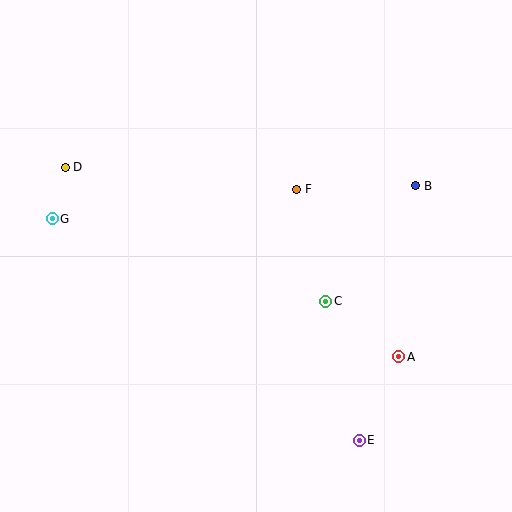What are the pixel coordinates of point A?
Point A is at (399, 357).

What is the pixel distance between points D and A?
The distance between D and A is 384 pixels.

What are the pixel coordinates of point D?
Point D is at (65, 167).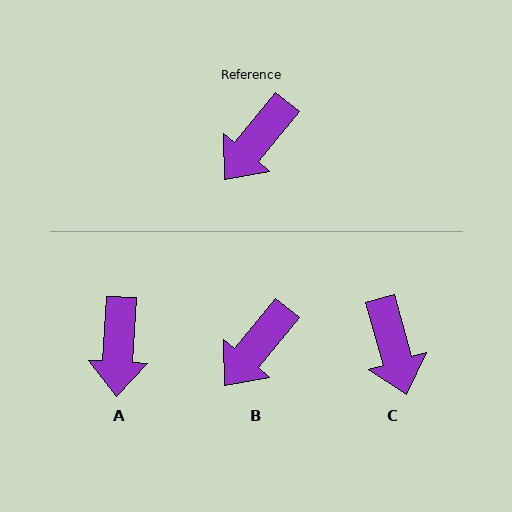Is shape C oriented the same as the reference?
No, it is off by about 55 degrees.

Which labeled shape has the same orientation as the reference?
B.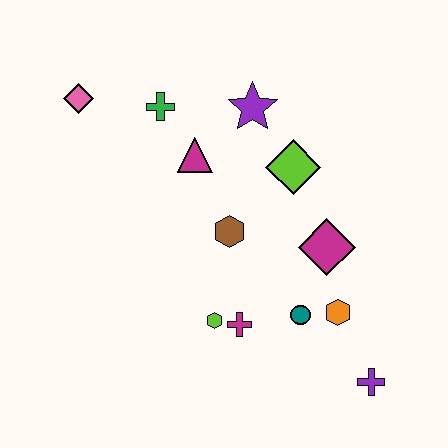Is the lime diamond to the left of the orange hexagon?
Yes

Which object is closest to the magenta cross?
The lime hexagon is closest to the magenta cross.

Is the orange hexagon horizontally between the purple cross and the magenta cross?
Yes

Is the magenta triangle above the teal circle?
Yes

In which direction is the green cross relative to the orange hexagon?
The green cross is above the orange hexagon.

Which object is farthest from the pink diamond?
The purple cross is farthest from the pink diamond.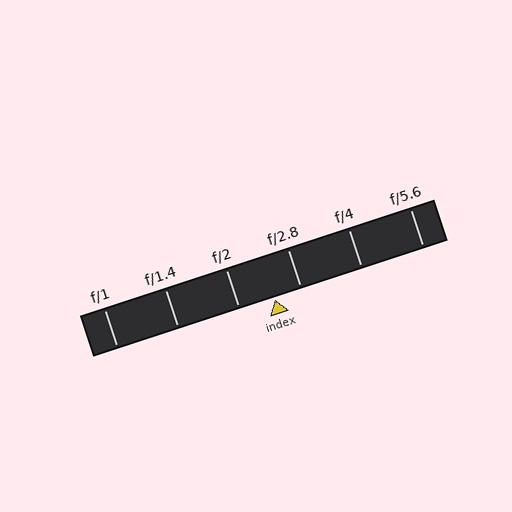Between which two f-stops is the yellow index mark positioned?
The index mark is between f/2 and f/2.8.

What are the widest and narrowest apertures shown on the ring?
The widest aperture shown is f/1 and the narrowest is f/5.6.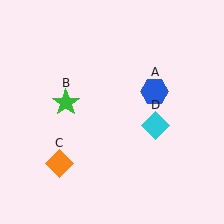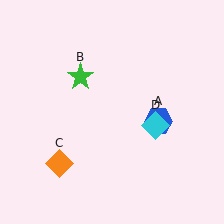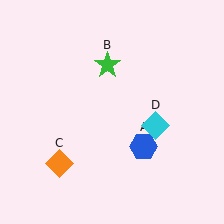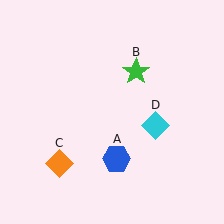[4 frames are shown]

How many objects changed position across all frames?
2 objects changed position: blue hexagon (object A), green star (object B).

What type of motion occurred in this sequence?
The blue hexagon (object A), green star (object B) rotated clockwise around the center of the scene.